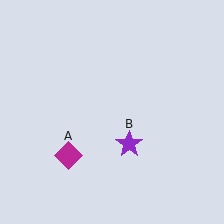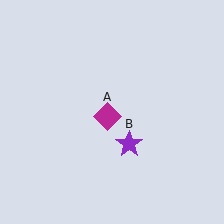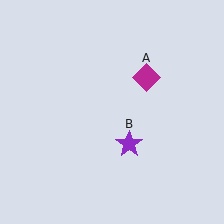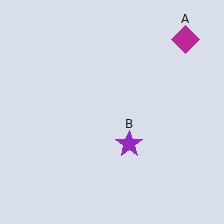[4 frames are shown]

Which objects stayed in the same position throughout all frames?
Purple star (object B) remained stationary.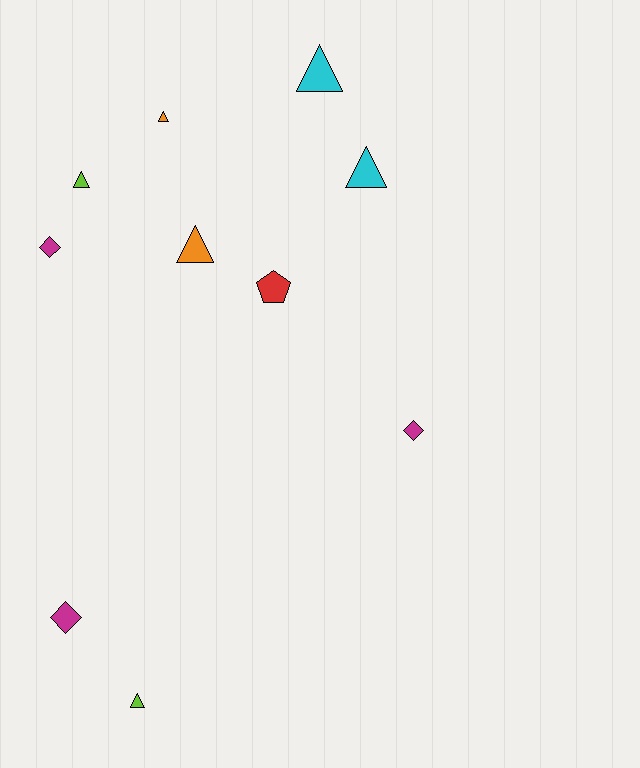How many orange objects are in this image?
There are 2 orange objects.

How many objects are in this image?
There are 10 objects.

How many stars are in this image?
There are no stars.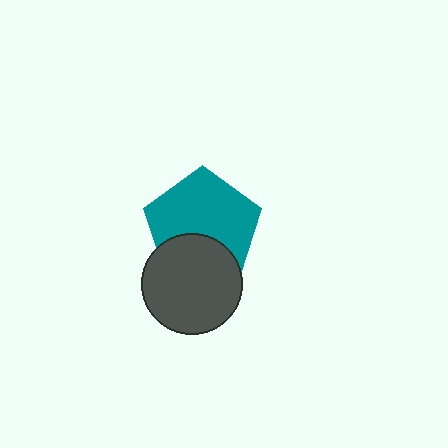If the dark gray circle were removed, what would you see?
You would see the complete teal pentagon.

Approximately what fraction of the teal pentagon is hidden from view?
Roughly 32% of the teal pentagon is hidden behind the dark gray circle.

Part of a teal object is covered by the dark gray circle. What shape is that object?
It is a pentagon.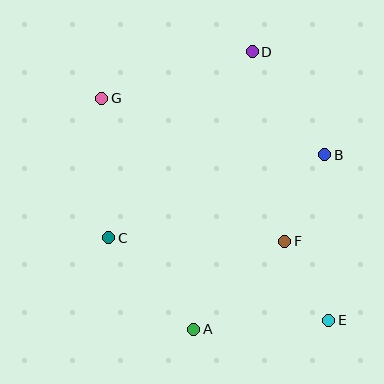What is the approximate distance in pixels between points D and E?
The distance between D and E is approximately 279 pixels.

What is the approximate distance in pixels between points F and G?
The distance between F and G is approximately 232 pixels.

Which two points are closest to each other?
Points E and F are closest to each other.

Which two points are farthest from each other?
Points E and G are farthest from each other.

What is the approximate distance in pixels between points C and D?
The distance between C and D is approximately 235 pixels.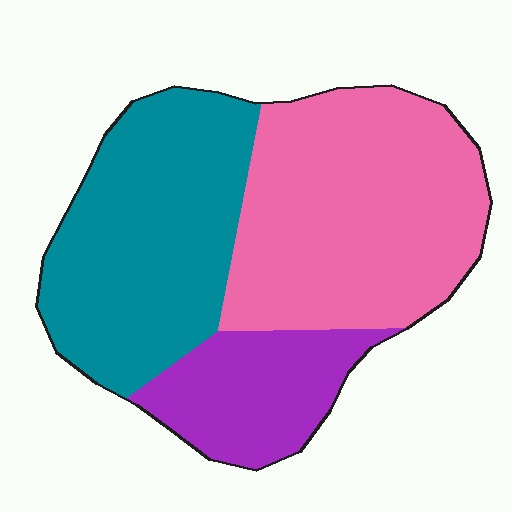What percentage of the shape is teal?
Teal covers roughly 40% of the shape.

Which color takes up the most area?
Pink, at roughly 45%.